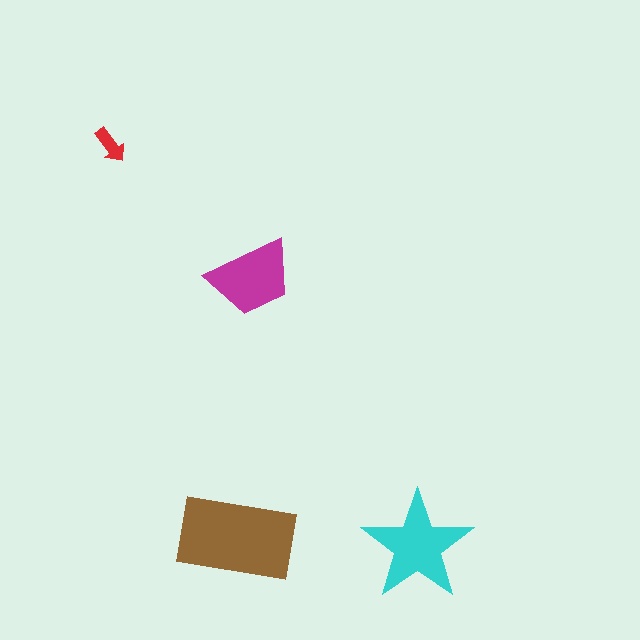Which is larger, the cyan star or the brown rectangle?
The brown rectangle.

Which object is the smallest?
The red arrow.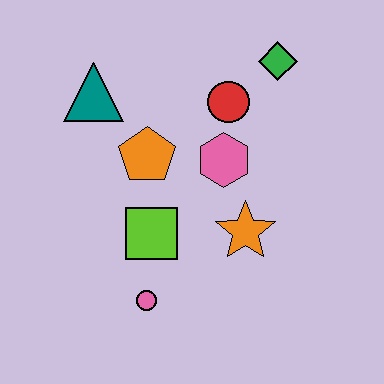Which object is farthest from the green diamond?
The pink circle is farthest from the green diamond.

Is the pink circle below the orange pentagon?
Yes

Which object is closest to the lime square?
The pink circle is closest to the lime square.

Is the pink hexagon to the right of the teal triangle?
Yes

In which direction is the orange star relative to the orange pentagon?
The orange star is to the right of the orange pentagon.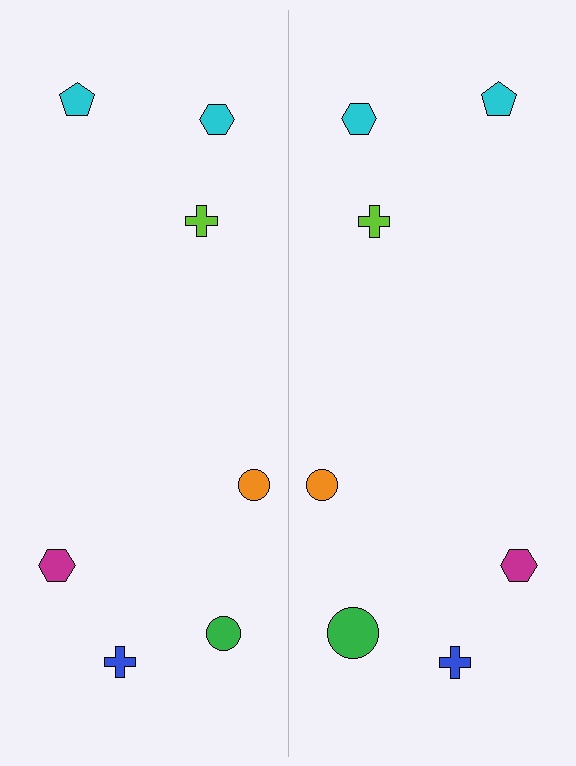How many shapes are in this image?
There are 14 shapes in this image.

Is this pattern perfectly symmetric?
No, the pattern is not perfectly symmetric. The green circle on the right side has a different size than its mirror counterpart.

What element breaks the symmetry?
The green circle on the right side has a different size than its mirror counterpart.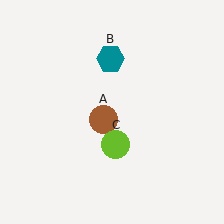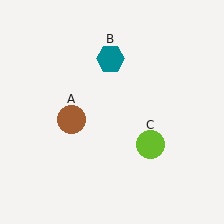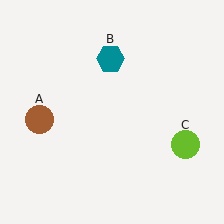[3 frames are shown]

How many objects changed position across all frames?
2 objects changed position: brown circle (object A), lime circle (object C).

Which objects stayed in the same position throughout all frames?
Teal hexagon (object B) remained stationary.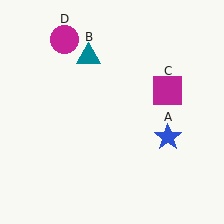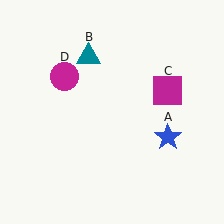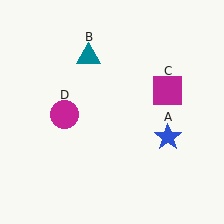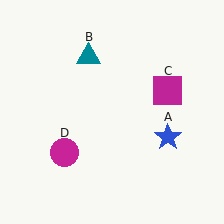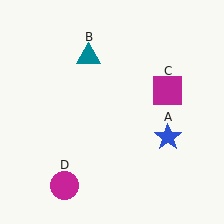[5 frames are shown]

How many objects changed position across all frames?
1 object changed position: magenta circle (object D).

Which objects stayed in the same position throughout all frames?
Blue star (object A) and teal triangle (object B) and magenta square (object C) remained stationary.